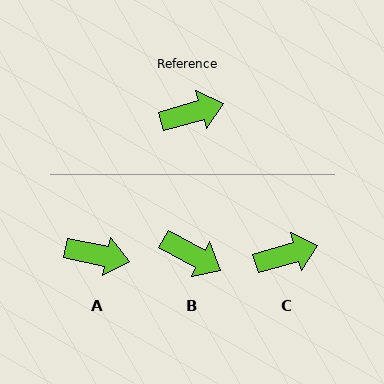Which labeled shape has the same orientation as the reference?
C.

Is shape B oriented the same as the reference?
No, it is off by about 45 degrees.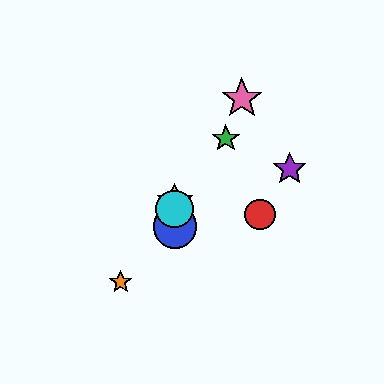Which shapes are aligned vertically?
The blue circle, the yellow star, the cyan circle are aligned vertically.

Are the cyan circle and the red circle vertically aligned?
No, the cyan circle is at x≈175 and the red circle is at x≈260.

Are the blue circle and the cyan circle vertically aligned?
Yes, both are at x≈175.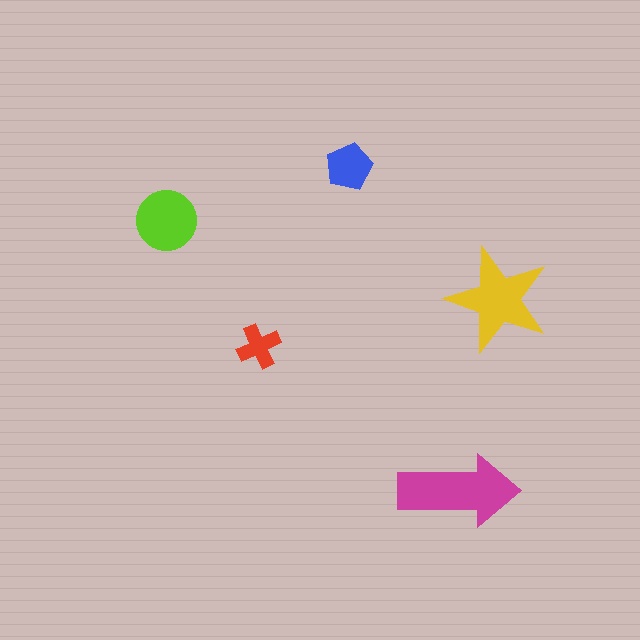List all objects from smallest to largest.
The red cross, the blue pentagon, the lime circle, the yellow star, the magenta arrow.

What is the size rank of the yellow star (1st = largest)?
2nd.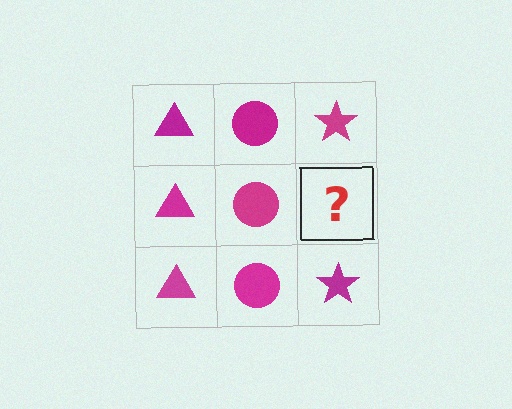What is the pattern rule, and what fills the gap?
The rule is that each column has a consistent shape. The gap should be filled with a magenta star.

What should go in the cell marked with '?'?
The missing cell should contain a magenta star.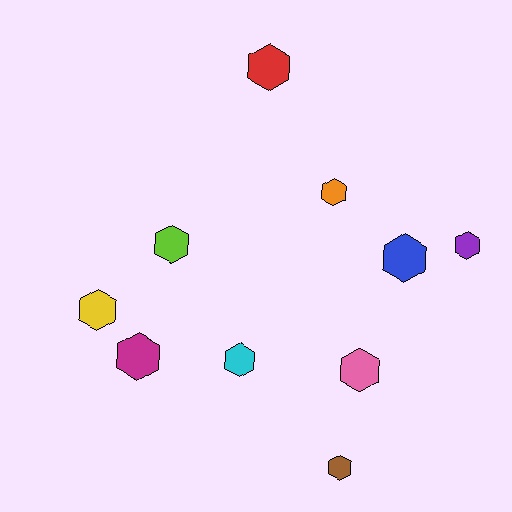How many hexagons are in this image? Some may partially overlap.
There are 10 hexagons.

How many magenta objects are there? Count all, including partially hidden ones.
There is 1 magenta object.